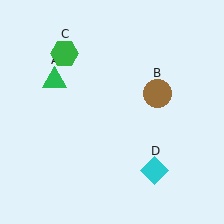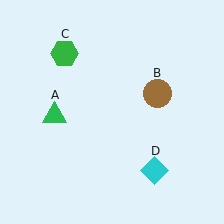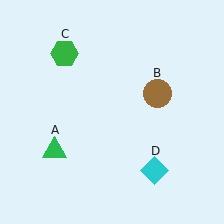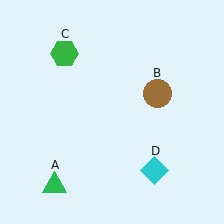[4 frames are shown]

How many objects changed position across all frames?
1 object changed position: green triangle (object A).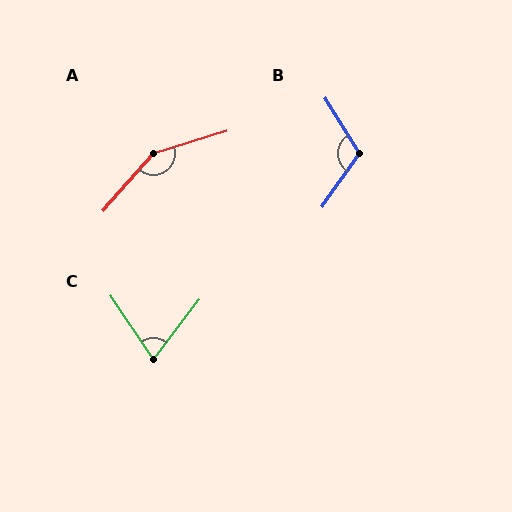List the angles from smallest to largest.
C (72°), B (113°), A (148°).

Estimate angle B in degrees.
Approximately 113 degrees.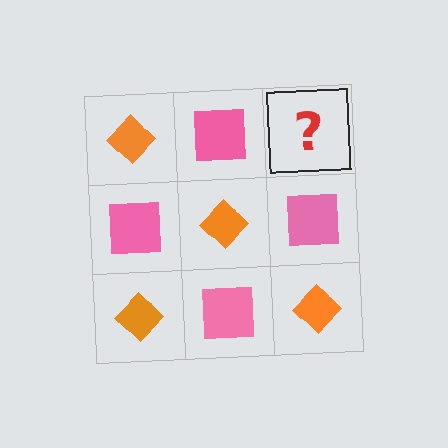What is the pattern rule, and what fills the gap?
The rule is that it alternates orange diamond and pink square in a checkerboard pattern. The gap should be filled with an orange diamond.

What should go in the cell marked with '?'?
The missing cell should contain an orange diamond.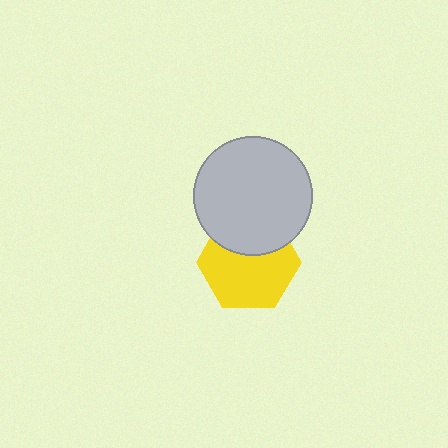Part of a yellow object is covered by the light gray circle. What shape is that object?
It is a hexagon.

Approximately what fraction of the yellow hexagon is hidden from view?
Roughly 34% of the yellow hexagon is hidden behind the light gray circle.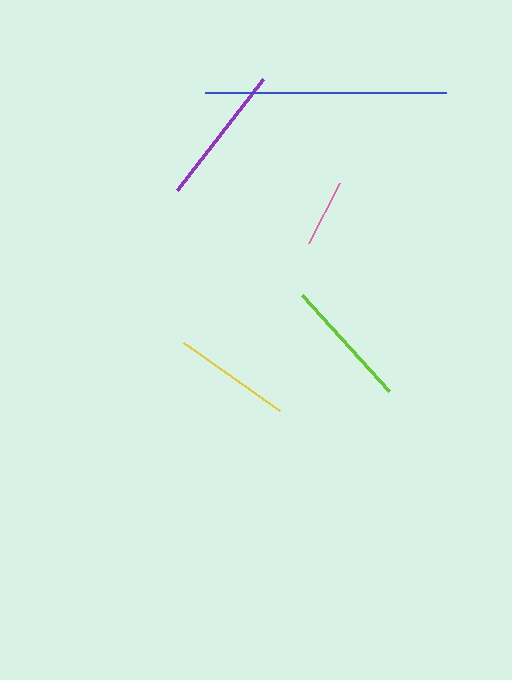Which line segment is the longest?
The blue line is the longest at approximately 241 pixels.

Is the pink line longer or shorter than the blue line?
The blue line is longer than the pink line.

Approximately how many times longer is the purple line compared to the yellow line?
The purple line is approximately 1.2 times the length of the yellow line.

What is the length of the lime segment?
The lime segment is approximately 129 pixels long.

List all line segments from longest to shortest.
From longest to shortest: blue, purple, lime, yellow, pink.